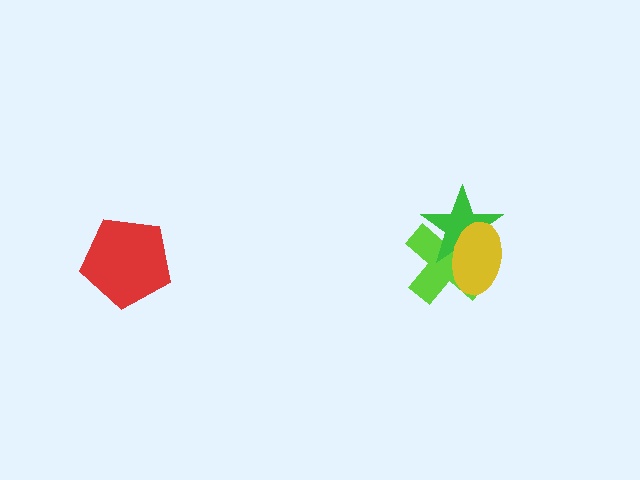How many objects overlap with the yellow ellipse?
2 objects overlap with the yellow ellipse.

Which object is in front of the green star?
The yellow ellipse is in front of the green star.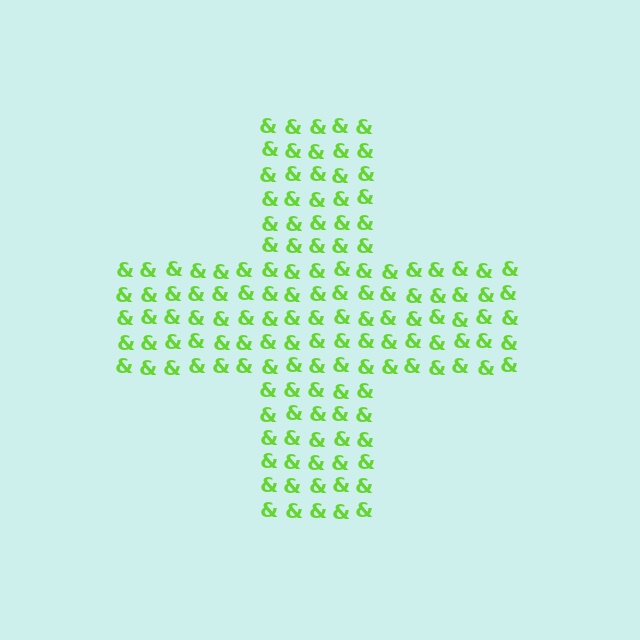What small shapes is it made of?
It is made of small ampersands.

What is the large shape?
The large shape is a cross.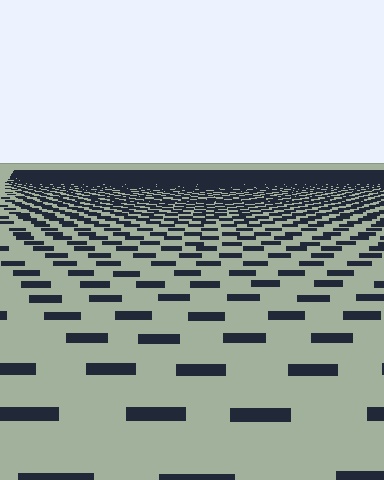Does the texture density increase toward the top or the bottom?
Density increases toward the top.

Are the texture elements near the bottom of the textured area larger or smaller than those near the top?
Larger. Near the bottom, elements are closer to the viewer and appear at a bigger on-screen size.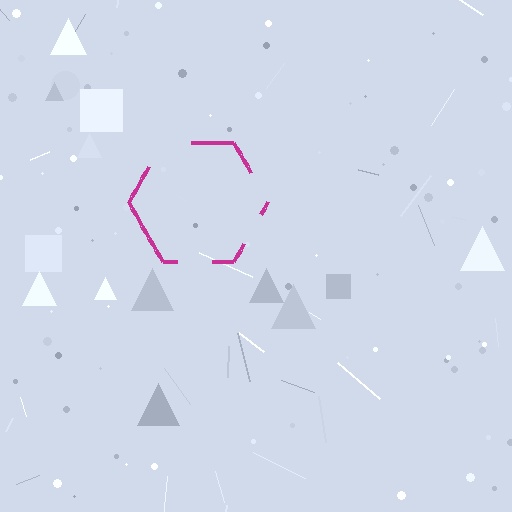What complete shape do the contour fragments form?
The contour fragments form a hexagon.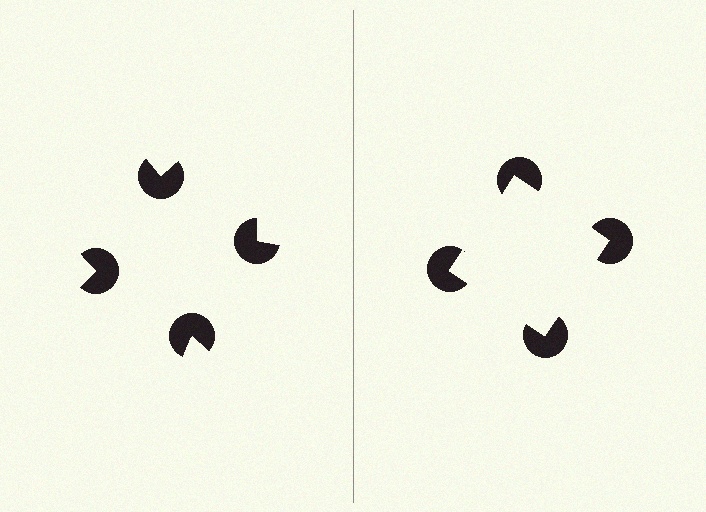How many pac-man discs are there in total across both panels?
8 — 4 on each side.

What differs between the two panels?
The pac-man discs are positioned identically on both sides; only the wedge orientations differ. On the right they align to a square; on the left they are misaligned.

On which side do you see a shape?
An illusory square appears on the right side. On the left side the wedge cuts are rotated, so no coherent shape forms.